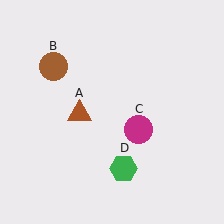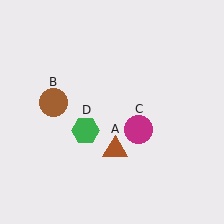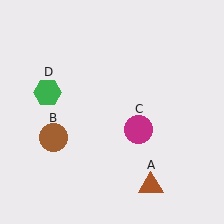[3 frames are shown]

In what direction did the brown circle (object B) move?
The brown circle (object B) moved down.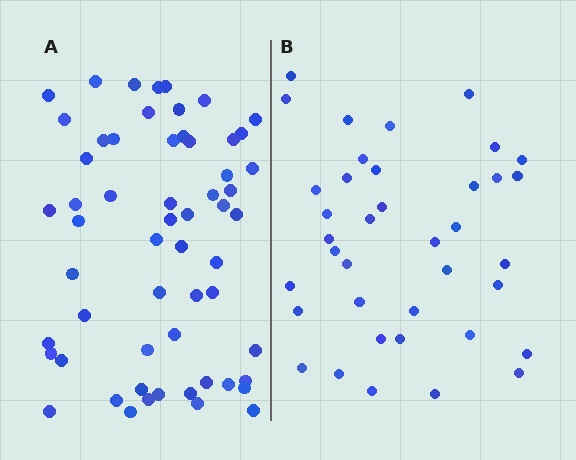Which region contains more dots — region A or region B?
Region A (the left region) has more dots.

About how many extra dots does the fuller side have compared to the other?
Region A has approximately 20 more dots than region B.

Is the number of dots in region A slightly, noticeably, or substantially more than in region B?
Region A has substantially more. The ratio is roughly 1.5 to 1.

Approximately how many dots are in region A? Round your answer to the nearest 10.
About 60 dots. (The exact count is 58, which rounds to 60.)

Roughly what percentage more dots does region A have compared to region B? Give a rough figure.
About 55% more.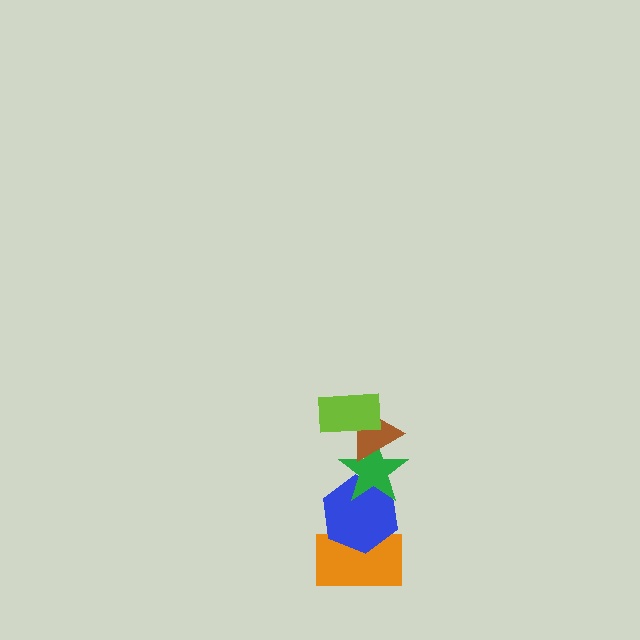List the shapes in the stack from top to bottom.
From top to bottom: the lime rectangle, the brown triangle, the green star, the blue hexagon, the orange rectangle.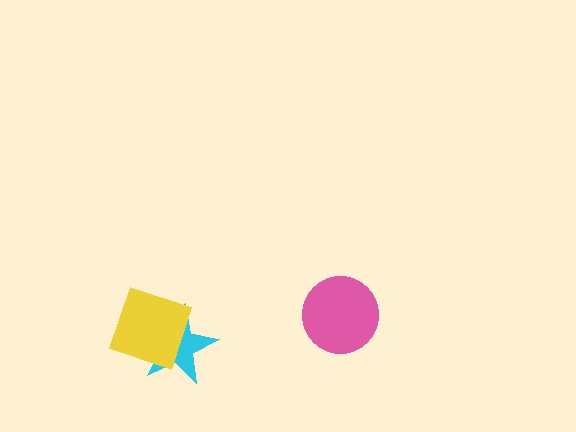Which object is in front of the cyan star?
The yellow square is in front of the cyan star.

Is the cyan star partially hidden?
Yes, it is partially covered by another shape.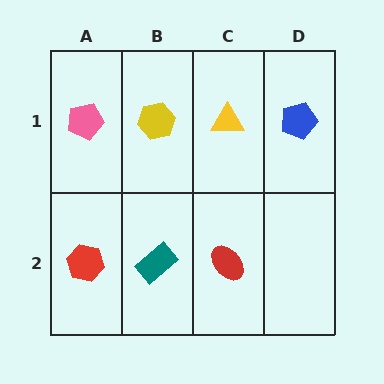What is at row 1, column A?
A pink pentagon.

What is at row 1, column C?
A yellow triangle.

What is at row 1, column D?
A blue pentagon.